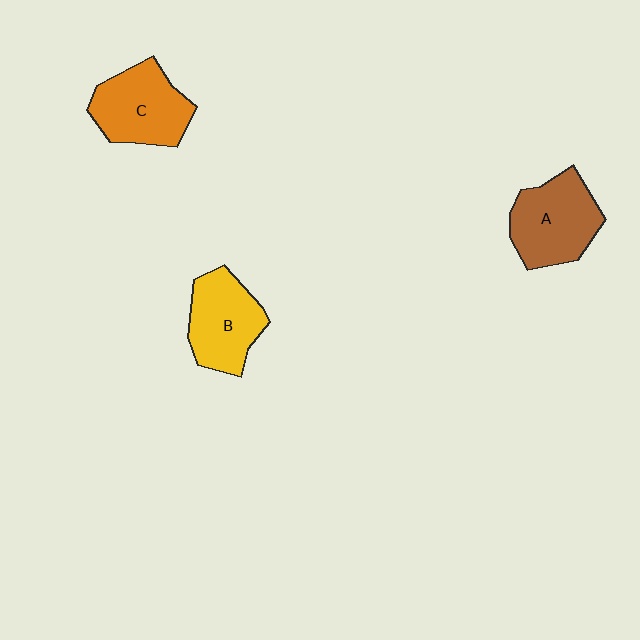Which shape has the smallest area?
Shape B (yellow).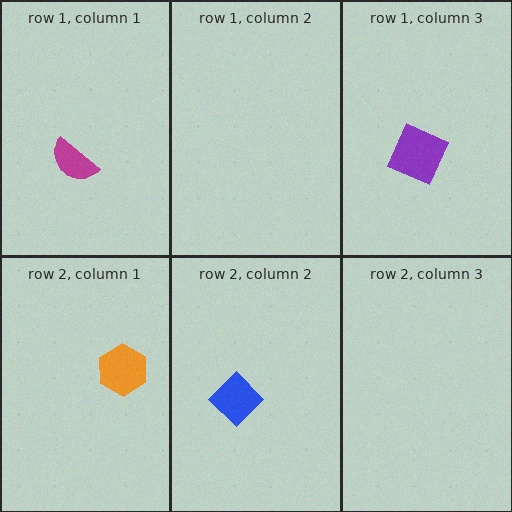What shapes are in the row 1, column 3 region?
The purple square.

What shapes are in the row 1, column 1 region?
The magenta semicircle.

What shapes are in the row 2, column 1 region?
The orange hexagon.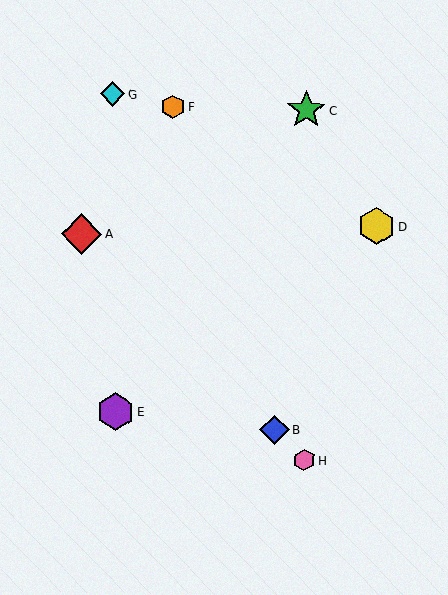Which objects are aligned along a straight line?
Objects A, B, H are aligned along a straight line.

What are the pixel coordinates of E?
Object E is at (115, 412).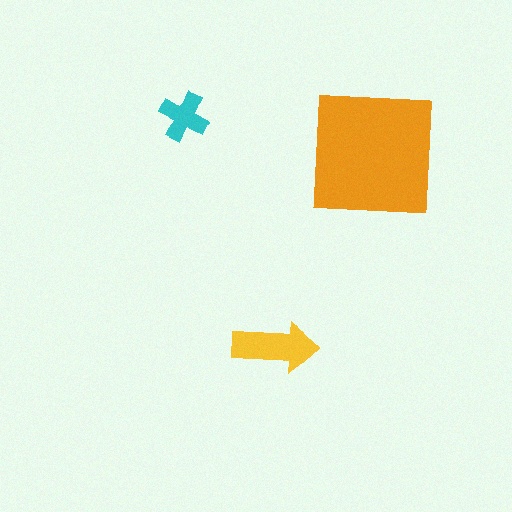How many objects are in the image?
There are 3 objects in the image.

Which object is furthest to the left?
The cyan cross is leftmost.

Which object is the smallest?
The cyan cross.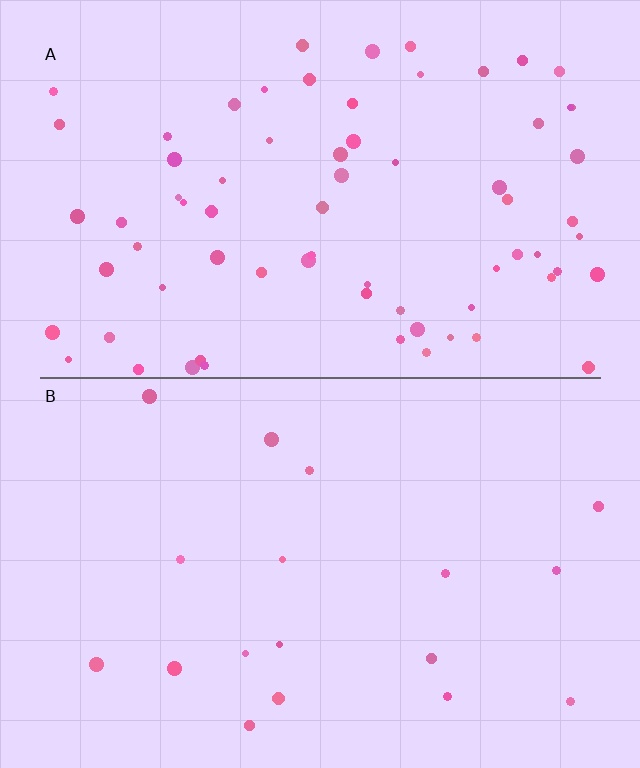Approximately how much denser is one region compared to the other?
Approximately 4.0× — region A over region B.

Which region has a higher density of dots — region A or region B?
A (the top).